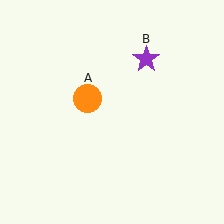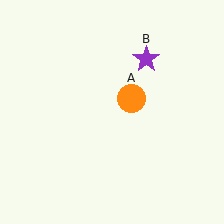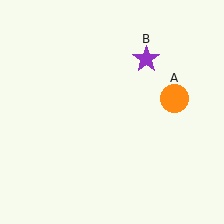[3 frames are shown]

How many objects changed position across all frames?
1 object changed position: orange circle (object A).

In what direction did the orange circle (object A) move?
The orange circle (object A) moved right.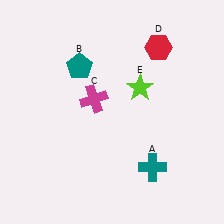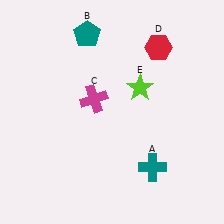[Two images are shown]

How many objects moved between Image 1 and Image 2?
1 object moved between the two images.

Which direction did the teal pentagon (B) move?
The teal pentagon (B) moved up.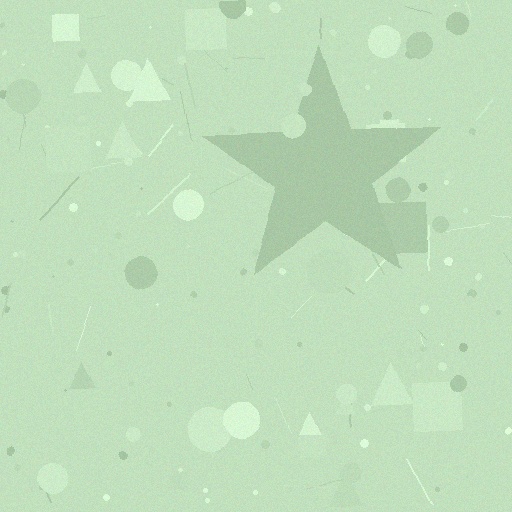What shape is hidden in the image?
A star is hidden in the image.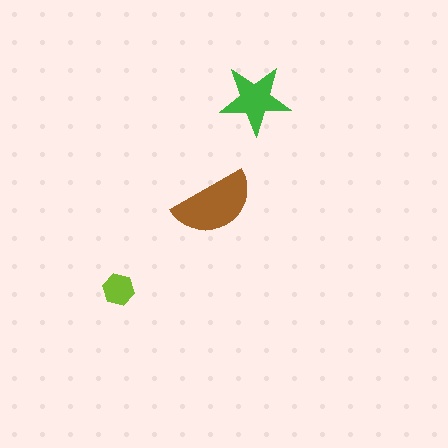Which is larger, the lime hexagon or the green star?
The green star.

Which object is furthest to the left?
The lime hexagon is leftmost.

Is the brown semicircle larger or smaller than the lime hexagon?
Larger.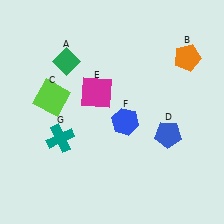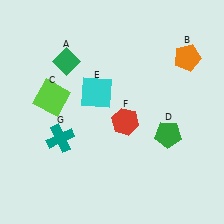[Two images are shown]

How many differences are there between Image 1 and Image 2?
There are 3 differences between the two images.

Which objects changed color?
D changed from blue to green. E changed from magenta to cyan. F changed from blue to red.